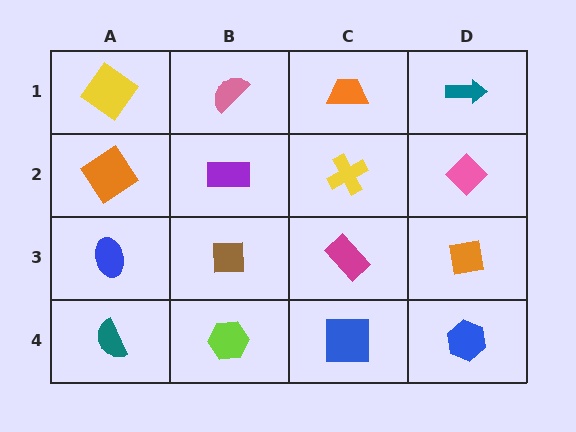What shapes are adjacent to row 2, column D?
A teal arrow (row 1, column D), an orange square (row 3, column D), a yellow cross (row 2, column C).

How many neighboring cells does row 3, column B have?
4.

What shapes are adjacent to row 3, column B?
A purple rectangle (row 2, column B), a lime hexagon (row 4, column B), a blue ellipse (row 3, column A), a magenta rectangle (row 3, column C).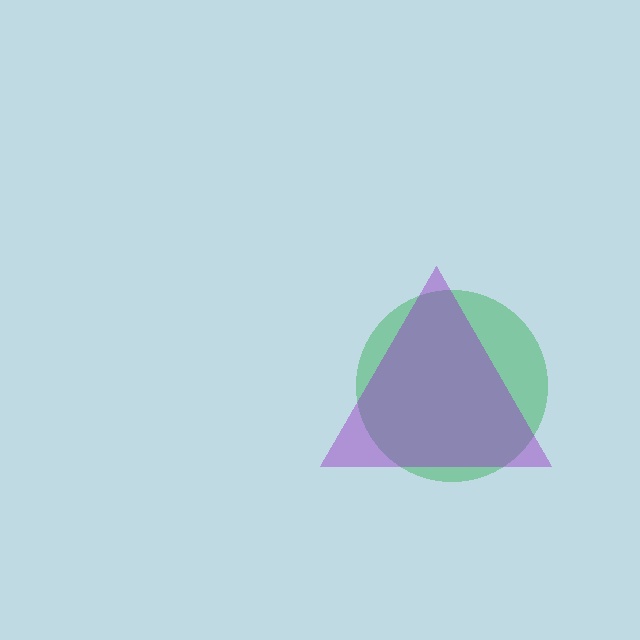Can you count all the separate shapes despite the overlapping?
Yes, there are 2 separate shapes.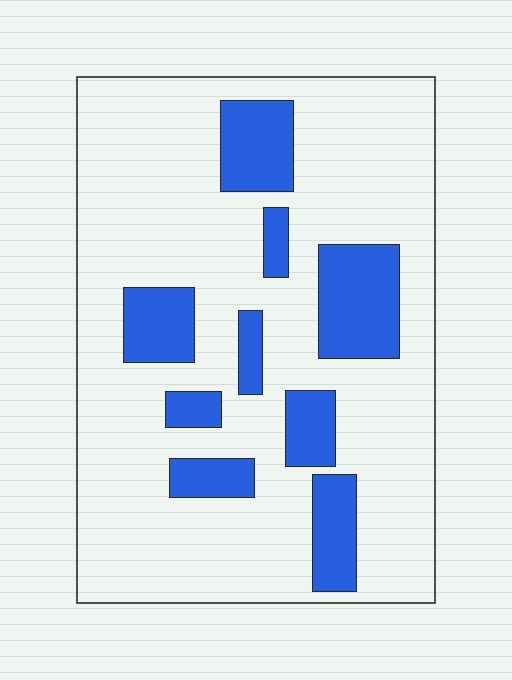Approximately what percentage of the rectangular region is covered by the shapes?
Approximately 20%.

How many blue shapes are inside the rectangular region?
9.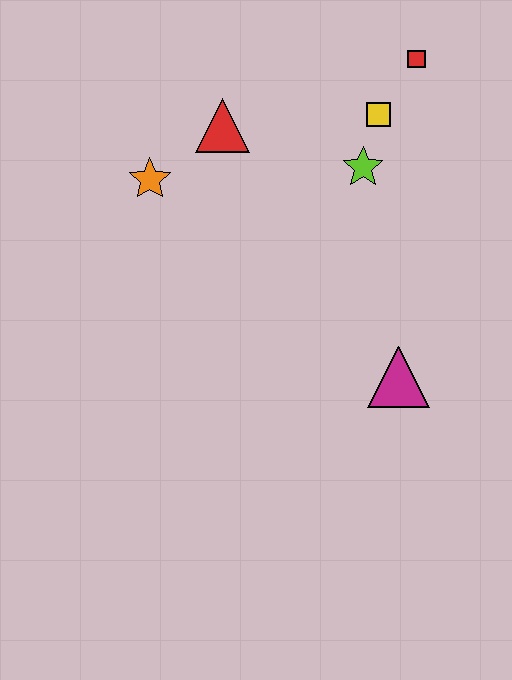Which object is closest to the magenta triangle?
The lime star is closest to the magenta triangle.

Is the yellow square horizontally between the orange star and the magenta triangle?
Yes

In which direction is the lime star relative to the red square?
The lime star is below the red square.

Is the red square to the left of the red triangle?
No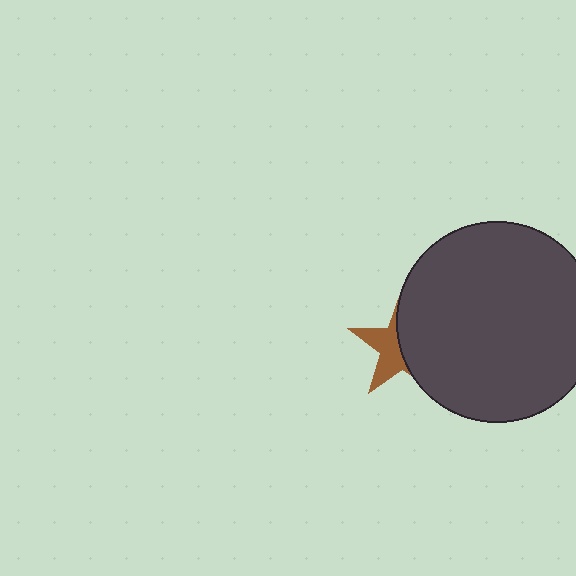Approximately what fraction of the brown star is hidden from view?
Roughly 57% of the brown star is hidden behind the dark gray circle.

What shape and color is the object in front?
The object in front is a dark gray circle.